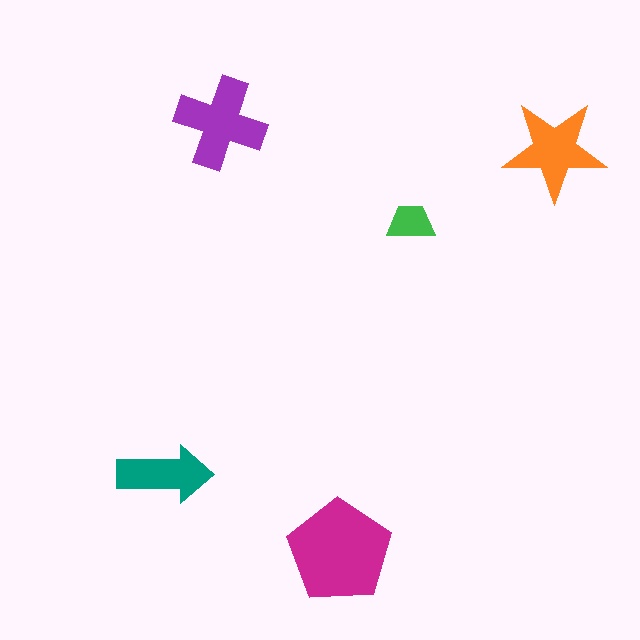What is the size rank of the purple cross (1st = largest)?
2nd.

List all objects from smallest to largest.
The green trapezoid, the teal arrow, the orange star, the purple cross, the magenta pentagon.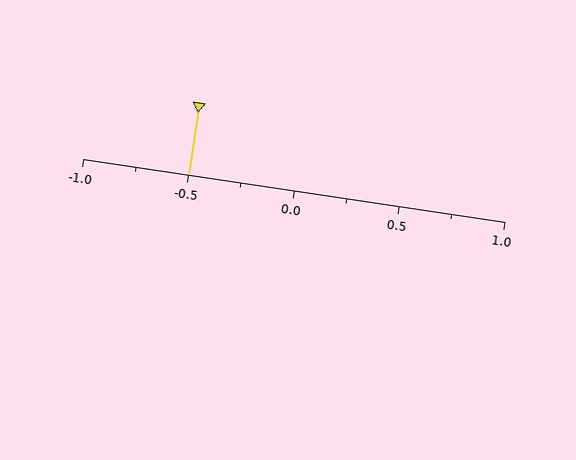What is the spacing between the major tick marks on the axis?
The major ticks are spaced 0.5 apart.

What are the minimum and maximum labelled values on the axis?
The axis runs from -1.0 to 1.0.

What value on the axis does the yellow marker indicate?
The marker indicates approximately -0.5.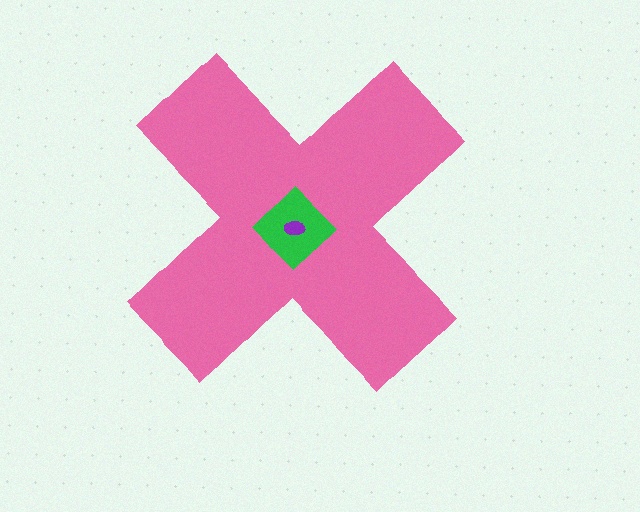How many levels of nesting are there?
3.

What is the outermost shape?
The pink cross.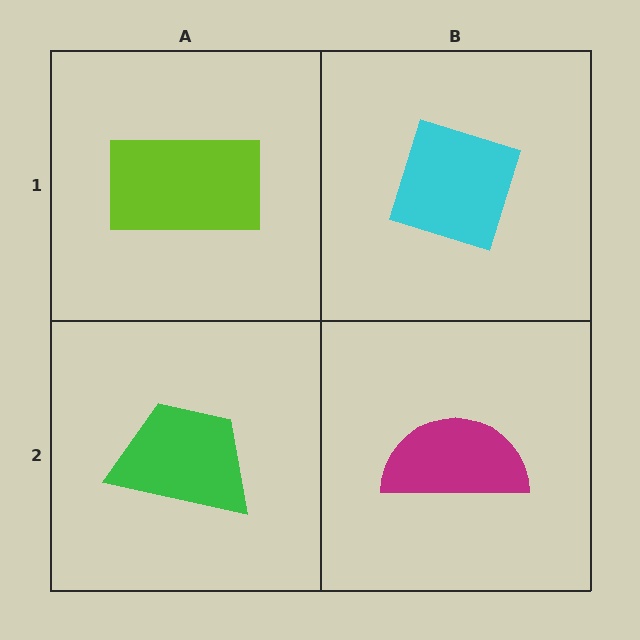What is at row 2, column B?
A magenta semicircle.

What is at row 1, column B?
A cyan diamond.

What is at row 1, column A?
A lime rectangle.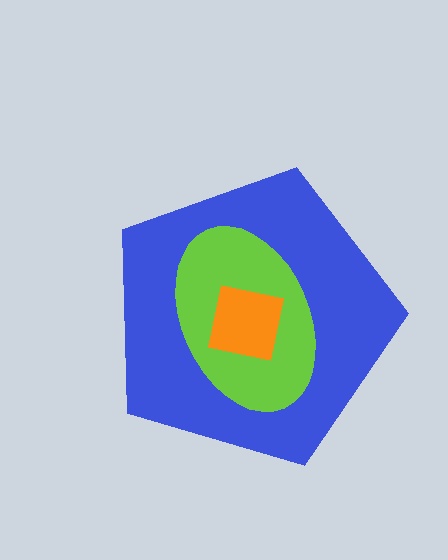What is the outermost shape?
The blue pentagon.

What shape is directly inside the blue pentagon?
The lime ellipse.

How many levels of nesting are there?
3.